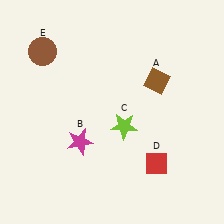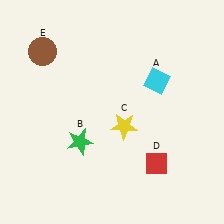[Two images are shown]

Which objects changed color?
A changed from brown to cyan. B changed from magenta to green. C changed from lime to yellow.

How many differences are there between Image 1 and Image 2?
There are 3 differences between the two images.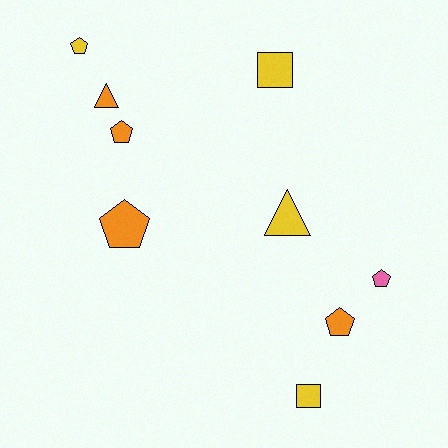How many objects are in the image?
There are 9 objects.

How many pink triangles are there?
There are no pink triangles.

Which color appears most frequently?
Yellow, with 4 objects.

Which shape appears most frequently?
Pentagon, with 5 objects.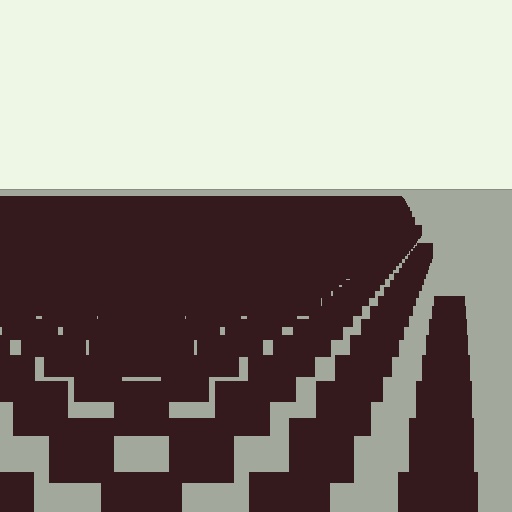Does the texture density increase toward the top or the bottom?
Density increases toward the top.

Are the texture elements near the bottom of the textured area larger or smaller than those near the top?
Larger. Near the bottom, elements are closer to the viewer and appear at a bigger on-screen size.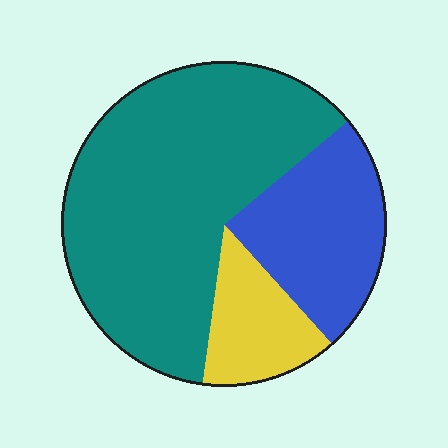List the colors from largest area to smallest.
From largest to smallest: teal, blue, yellow.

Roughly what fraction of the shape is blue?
Blue covers about 25% of the shape.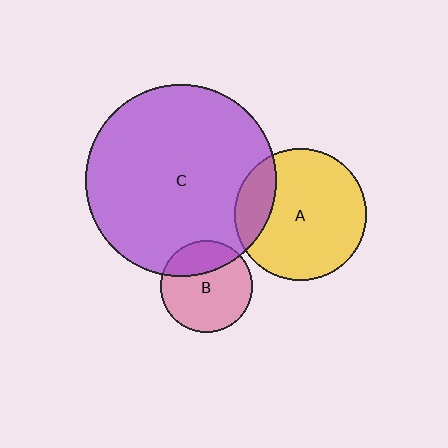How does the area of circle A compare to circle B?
Approximately 2.1 times.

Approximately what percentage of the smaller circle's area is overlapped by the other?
Approximately 20%.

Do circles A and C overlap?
Yes.